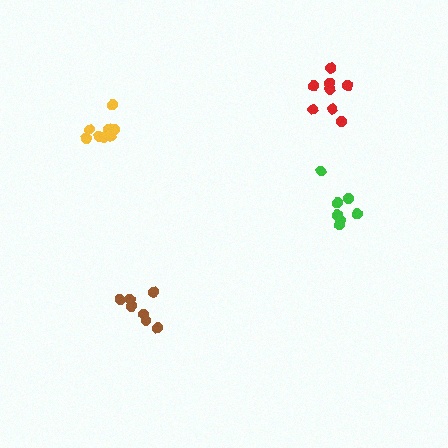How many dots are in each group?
Group 1: 8 dots, Group 2: 7 dots, Group 3: 7 dots, Group 4: 8 dots (30 total).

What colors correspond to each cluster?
The clusters are colored: yellow, green, brown, red.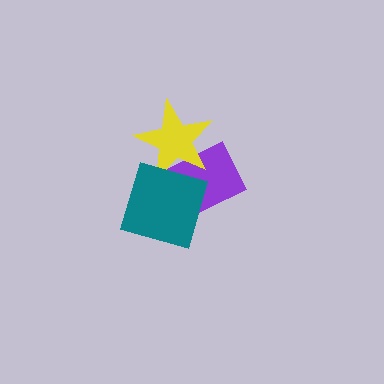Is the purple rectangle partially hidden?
Yes, it is partially covered by another shape.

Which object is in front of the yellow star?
The teal square is in front of the yellow star.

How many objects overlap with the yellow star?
2 objects overlap with the yellow star.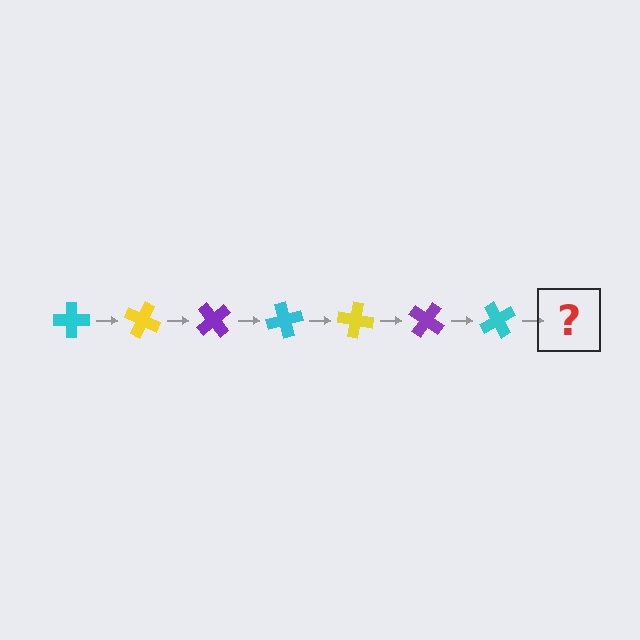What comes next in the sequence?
The next element should be a yellow cross, rotated 175 degrees from the start.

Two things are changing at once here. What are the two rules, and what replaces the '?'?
The two rules are that it rotates 25 degrees each step and the color cycles through cyan, yellow, and purple. The '?' should be a yellow cross, rotated 175 degrees from the start.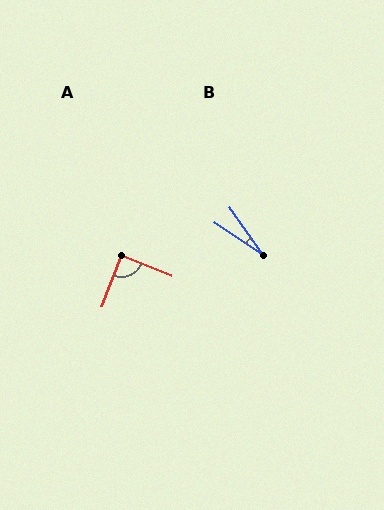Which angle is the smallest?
B, at approximately 21 degrees.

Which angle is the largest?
A, at approximately 88 degrees.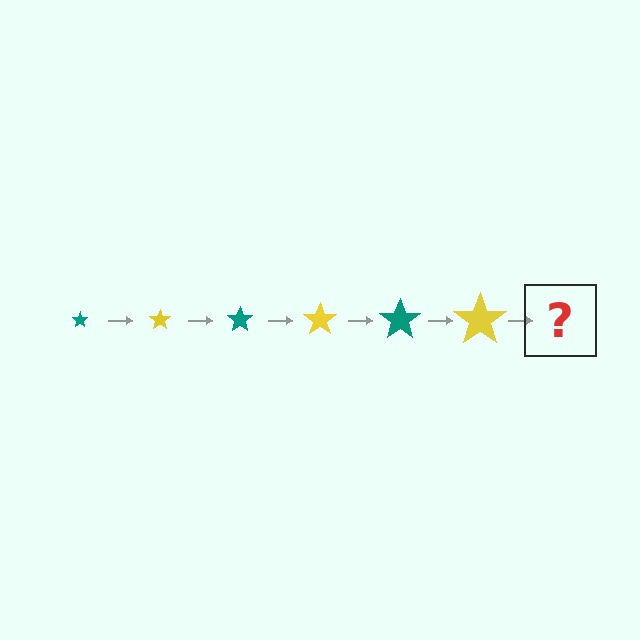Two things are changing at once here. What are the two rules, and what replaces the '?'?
The two rules are that the star grows larger each step and the color cycles through teal and yellow. The '?' should be a teal star, larger than the previous one.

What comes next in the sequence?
The next element should be a teal star, larger than the previous one.